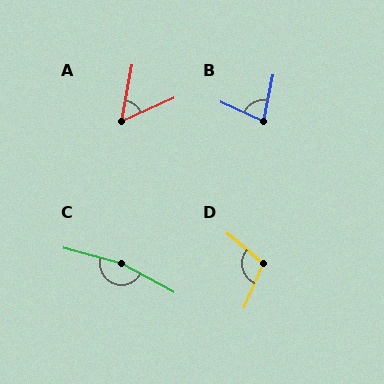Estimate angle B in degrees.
Approximately 78 degrees.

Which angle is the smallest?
A, at approximately 55 degrees.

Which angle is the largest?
C, at approximately 167 degrees.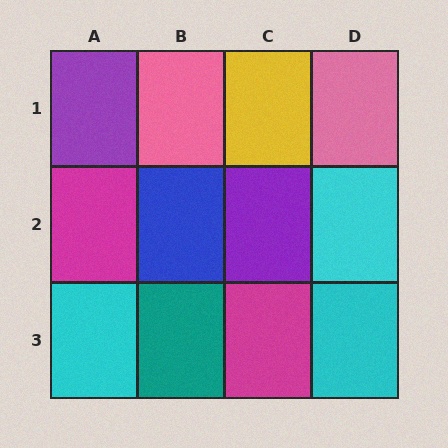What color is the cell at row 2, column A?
Magenta.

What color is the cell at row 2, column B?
Blue.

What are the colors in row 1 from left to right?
Purple, pink, yellow, pink.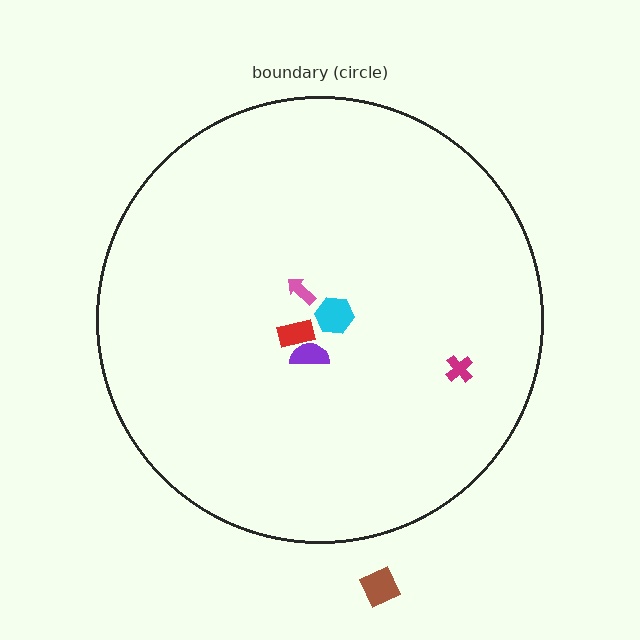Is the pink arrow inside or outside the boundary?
Inside.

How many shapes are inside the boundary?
5 inside, 1 outside.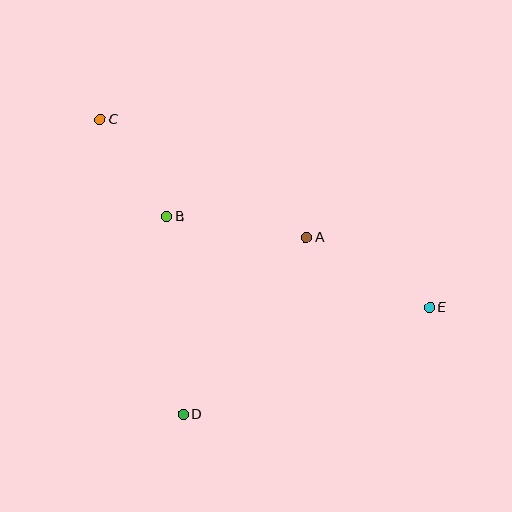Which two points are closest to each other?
Points B and C are closest to each other.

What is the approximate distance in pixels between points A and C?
The distance between A and C is approximately 238 pixels.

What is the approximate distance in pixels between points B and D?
The distance between B and D is approximately 198 pixels.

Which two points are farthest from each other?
Points C and E are farthest from each other.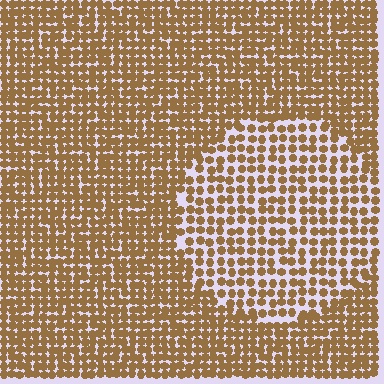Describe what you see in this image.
The image contains small brown elements arranged at two different densities. A circle-shaped region is visible where the elements are less densely packed than the surrounding area.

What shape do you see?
I see a circle.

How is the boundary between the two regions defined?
The boundary is defined by a change in element density (approximately 1.6x ratio). All elements are the same color, size, and shape.